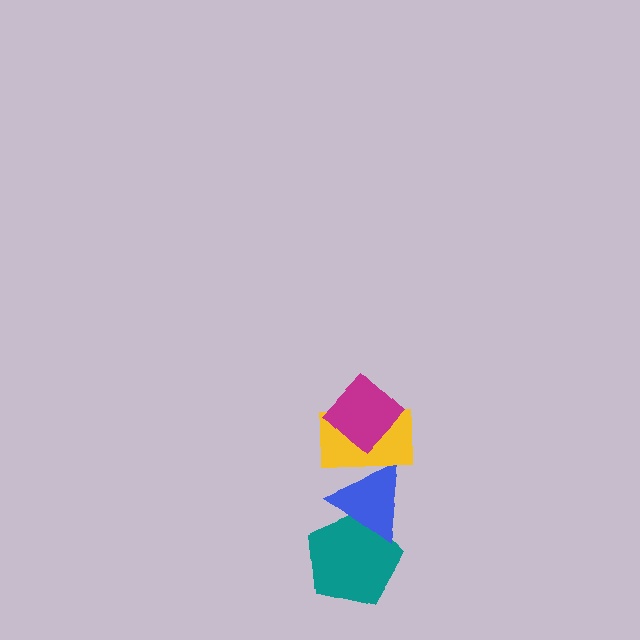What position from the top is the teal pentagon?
The teal pentagon is 4th from the top.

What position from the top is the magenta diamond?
The magenta diamond is 1st from the top.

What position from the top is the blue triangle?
The blue triangle is 3rd from the top.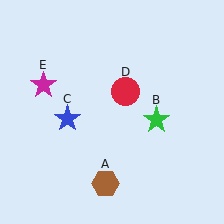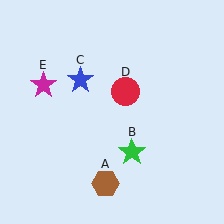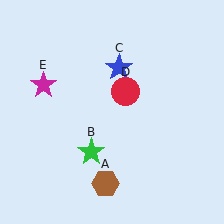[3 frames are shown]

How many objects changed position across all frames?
2 objects changed position: green star (object B), blue star (object C).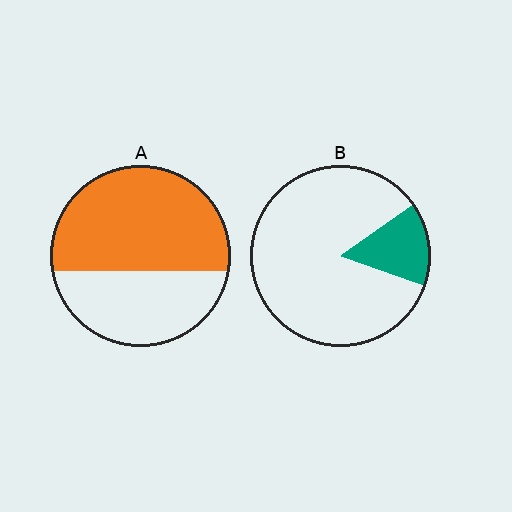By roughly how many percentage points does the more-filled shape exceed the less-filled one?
By roughly 45 percentage points (A over B).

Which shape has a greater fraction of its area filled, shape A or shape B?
Shape A.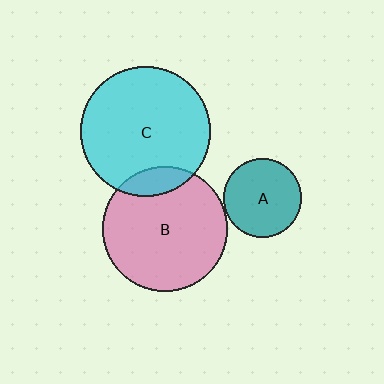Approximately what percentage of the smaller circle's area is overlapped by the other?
Approximately 15%.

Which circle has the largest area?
Circle C (cyan).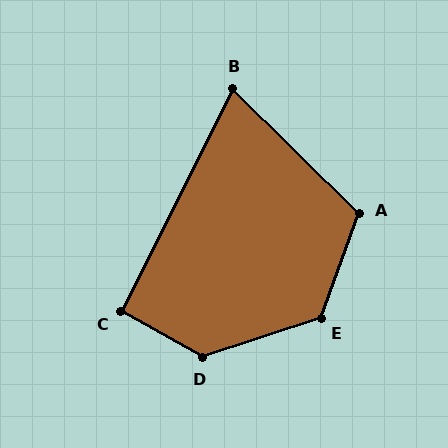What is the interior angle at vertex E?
Approximately 128 degrees (obtuse).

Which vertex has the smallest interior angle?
B, at approximately 72 degrees.